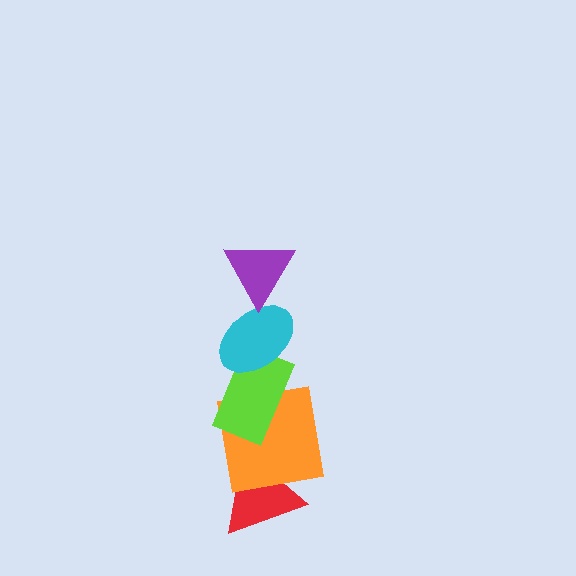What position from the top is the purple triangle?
The purple triangle is 1st from the top.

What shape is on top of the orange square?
The lime rectangle is on top of the orange square.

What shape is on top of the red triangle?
The orange square is on top of the red triangle.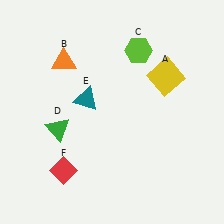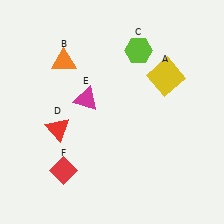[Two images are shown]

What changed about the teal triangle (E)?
In Image 1, E is teal. In Image 2, it changed to magenta.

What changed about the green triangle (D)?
In Image 1, D is green. In Image 2, it changed to red.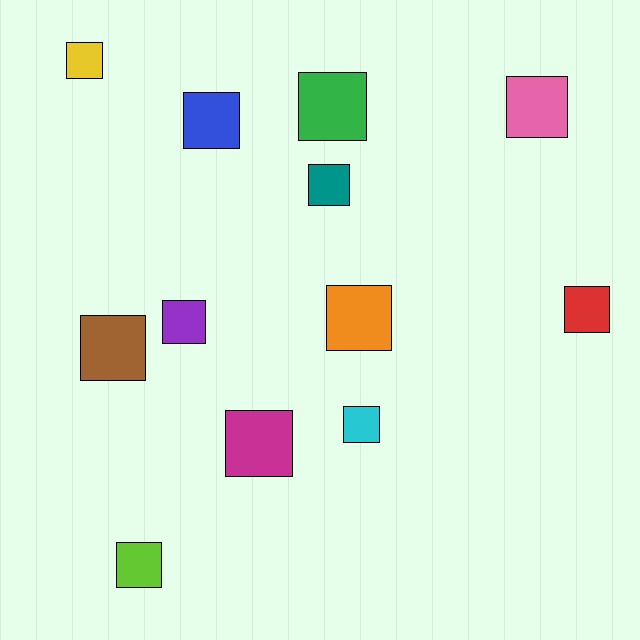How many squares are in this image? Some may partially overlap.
There are 12 squares.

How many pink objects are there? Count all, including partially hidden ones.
There is 1 pink object.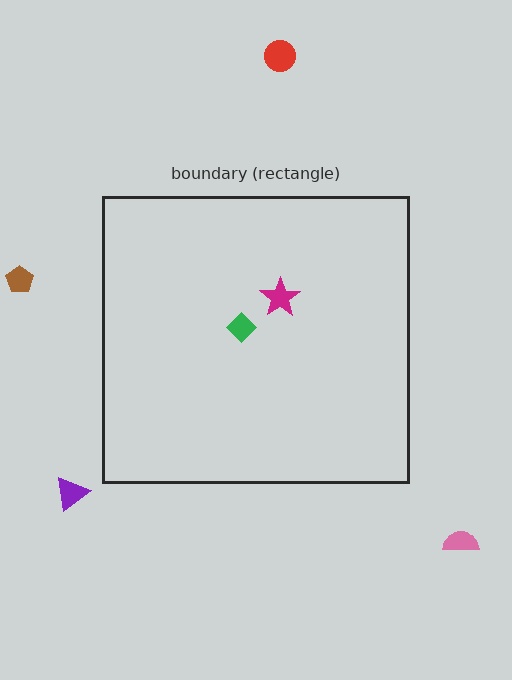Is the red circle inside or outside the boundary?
Outside.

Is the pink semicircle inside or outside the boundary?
Outside.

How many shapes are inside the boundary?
2 inside, 4 outside.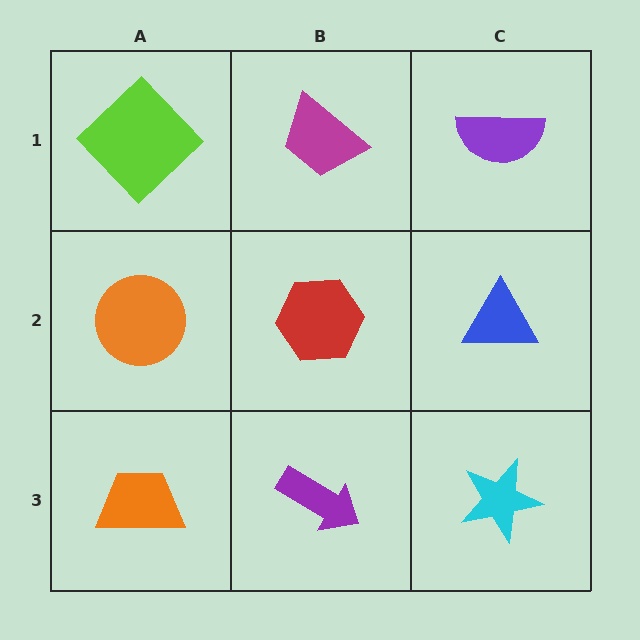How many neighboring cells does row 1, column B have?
3.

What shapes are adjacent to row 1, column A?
An orange circle (row 2, column A), a magenta trapezoid (row 1, column B).